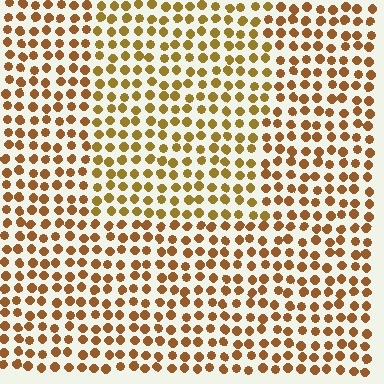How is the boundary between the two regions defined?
The boundary is defined purely by a slight shift in hue (about 20 degrees). Spacing, size, and orientation are identical on both sides.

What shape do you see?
I see a rectangle.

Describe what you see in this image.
The image is filled with small brown elements in a uniform arrangement. A rectangle-shaped region is visible where the elements are tinted to a slightly different hue, forming a subtle color boundary.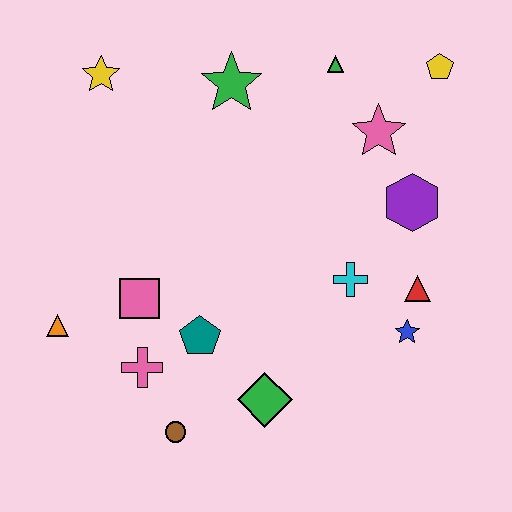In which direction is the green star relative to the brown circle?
The green star is above the brown circle.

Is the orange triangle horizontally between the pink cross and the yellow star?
No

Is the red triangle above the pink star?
No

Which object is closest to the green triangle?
The pink star is closest to the green triangle.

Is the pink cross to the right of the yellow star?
Yes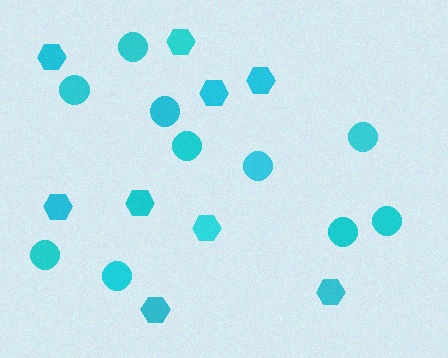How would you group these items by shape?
There are 2 groups: one group of hexagons (9) and one group of circles (10).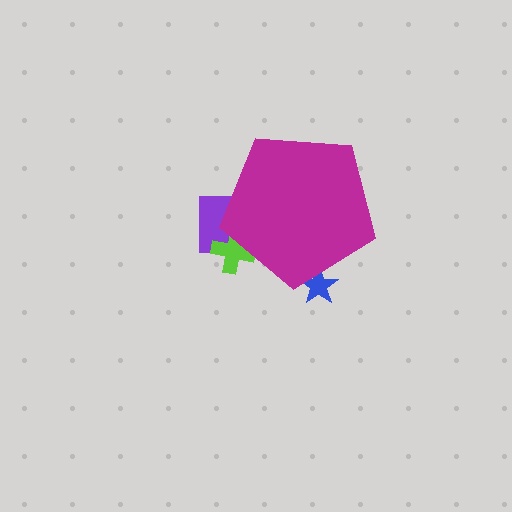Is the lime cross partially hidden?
Yes, the lime cross is partially hidden behind the magenta pentagon.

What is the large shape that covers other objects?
A magenta pentagon.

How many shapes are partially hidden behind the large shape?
3 shapes are partially hidden.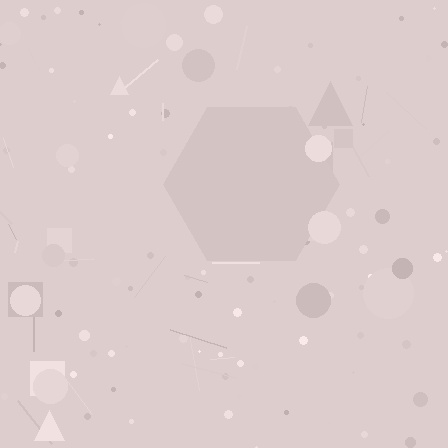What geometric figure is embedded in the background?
A hexagon is embedded in the background.